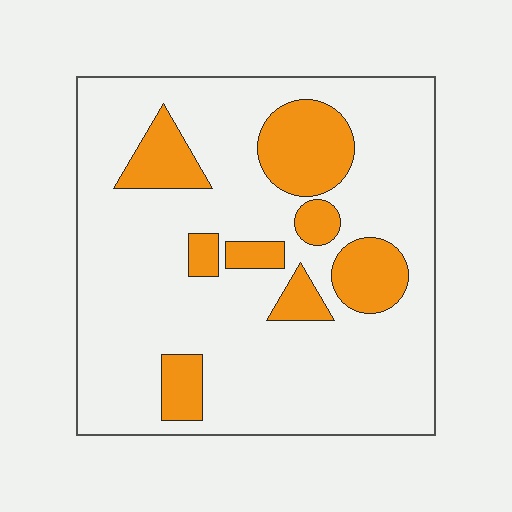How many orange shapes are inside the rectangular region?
8.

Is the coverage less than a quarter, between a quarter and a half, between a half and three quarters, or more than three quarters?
Less than a quarter.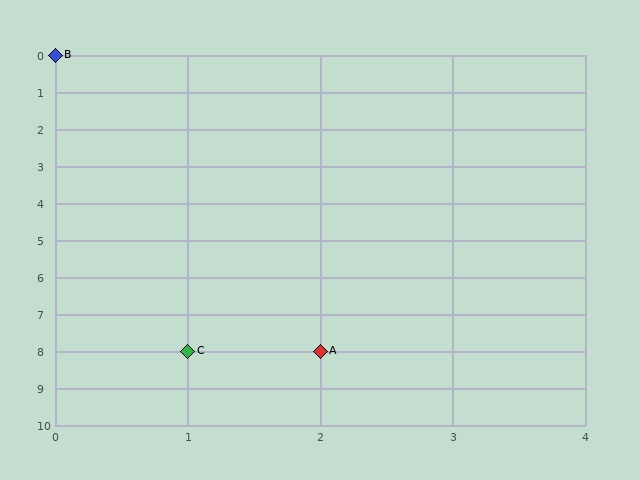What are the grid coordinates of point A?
Point A is at grid coordinates (2, 8).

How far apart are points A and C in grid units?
Points A and C are 1 column apart.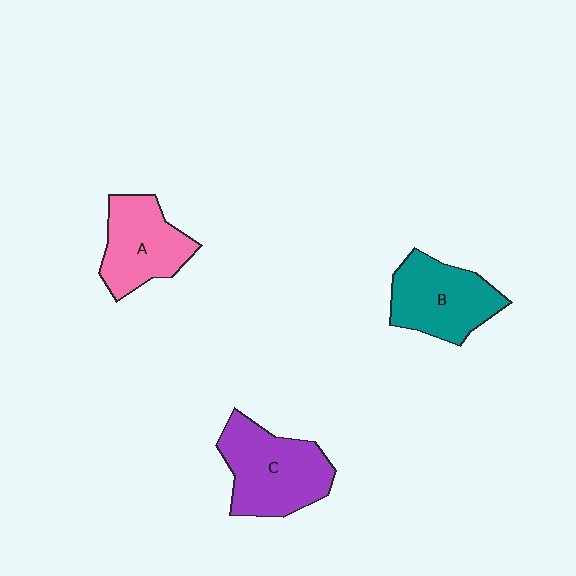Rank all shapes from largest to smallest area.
From largest to smallest: C (purple), B (teal), A (pink).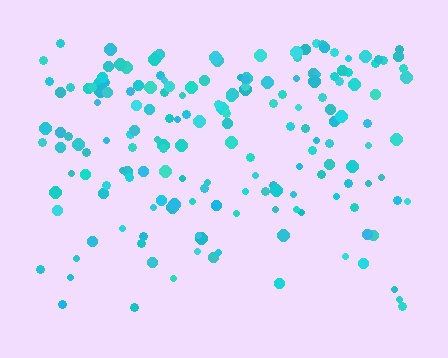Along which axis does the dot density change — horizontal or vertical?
Vertical.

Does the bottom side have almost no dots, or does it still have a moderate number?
Still a moderate number, just noticeably fewer than the top.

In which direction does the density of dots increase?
From bottom to top, with the top side densest.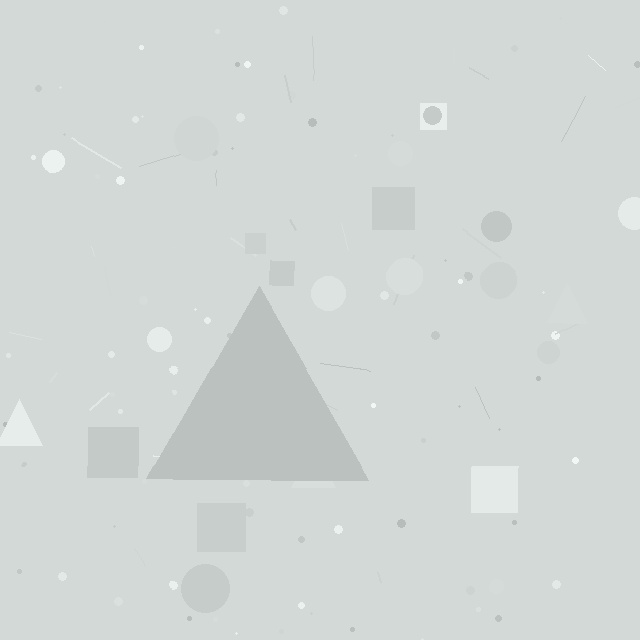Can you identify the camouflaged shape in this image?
The camouflaged shape is a triangle.